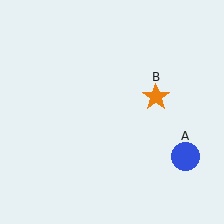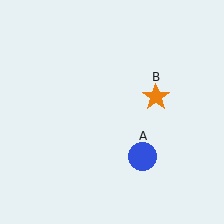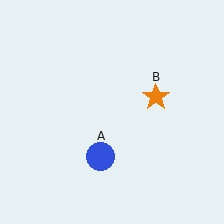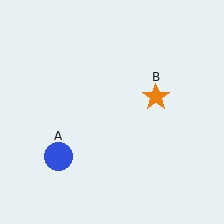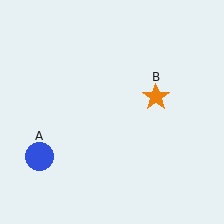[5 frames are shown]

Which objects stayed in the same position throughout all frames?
Orange star (object B) remained stationary.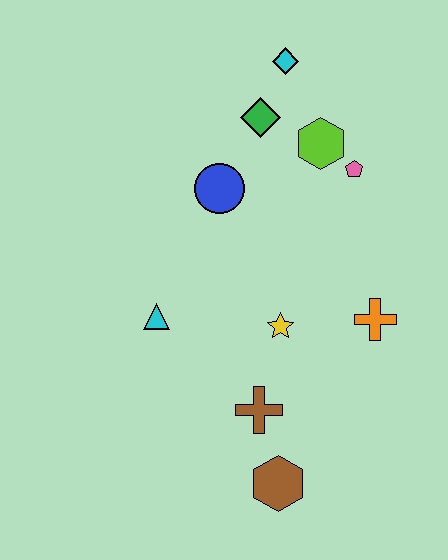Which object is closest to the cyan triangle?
The yellow star is closest to the cyan triangle.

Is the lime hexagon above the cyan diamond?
No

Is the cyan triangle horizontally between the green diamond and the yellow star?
No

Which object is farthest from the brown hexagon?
The cyan diamond is farthest from the brown hexagon.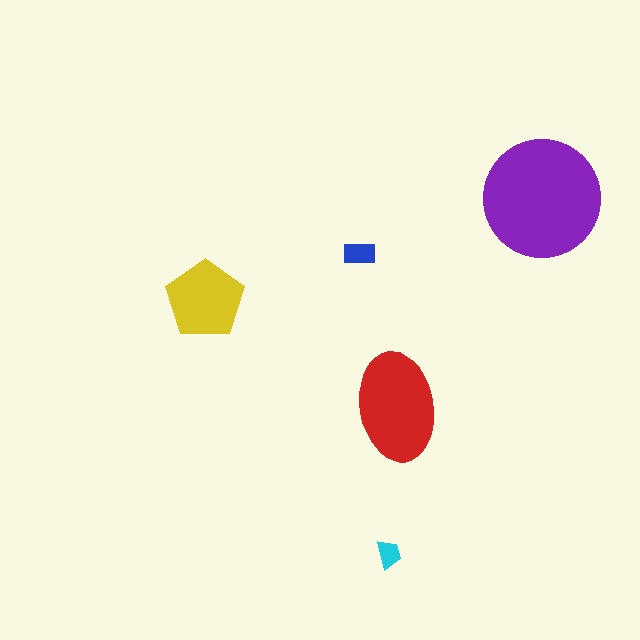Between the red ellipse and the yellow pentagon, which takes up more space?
The red ellipse.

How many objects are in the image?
There are 5 objects in the image.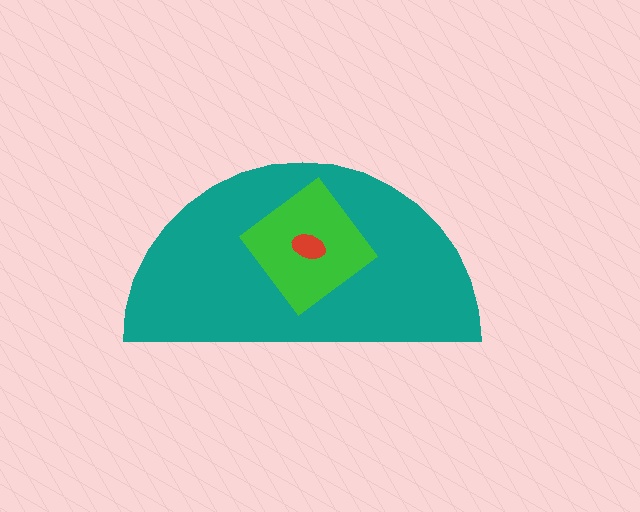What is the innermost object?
The red ellipse.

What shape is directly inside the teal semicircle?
The green diamond.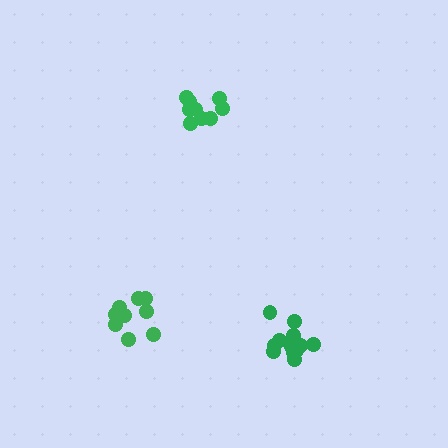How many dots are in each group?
Group 1: 9 dots, Group 2: 9 dots, Group 3: 13 dots (31 total).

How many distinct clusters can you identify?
There are 3 distinct clusters.